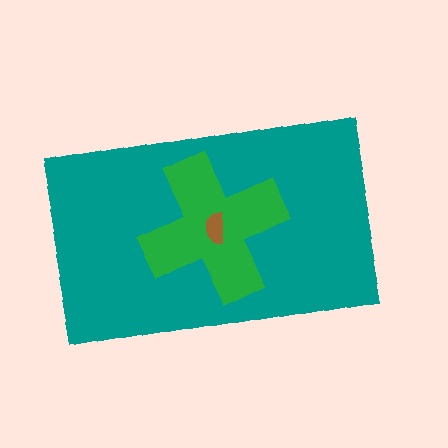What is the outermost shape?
The teal rectangle.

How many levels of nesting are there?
3.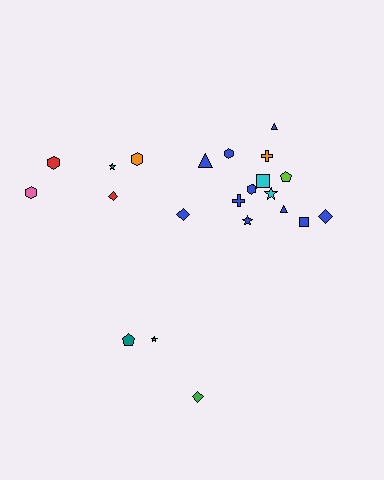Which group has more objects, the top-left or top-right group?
The top-right group.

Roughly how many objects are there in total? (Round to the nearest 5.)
Roughly 25 objects in total.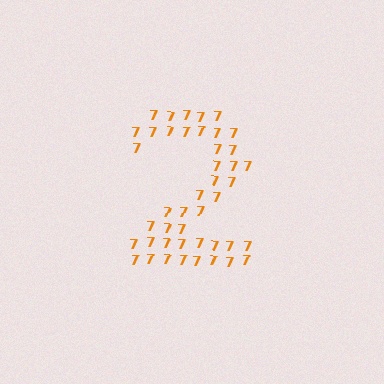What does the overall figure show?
The overall figure shows the digit 2.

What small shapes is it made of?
It is made of small digit 7's.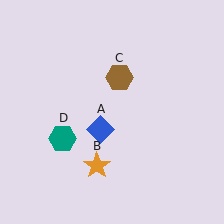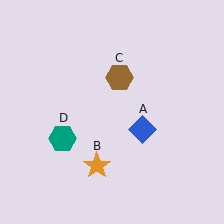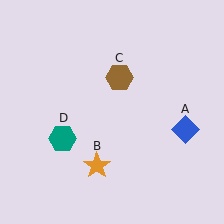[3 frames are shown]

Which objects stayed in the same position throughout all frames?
Orange star (object B) and brown hexagon (object C) and teal hexagon (object D) remained stationary.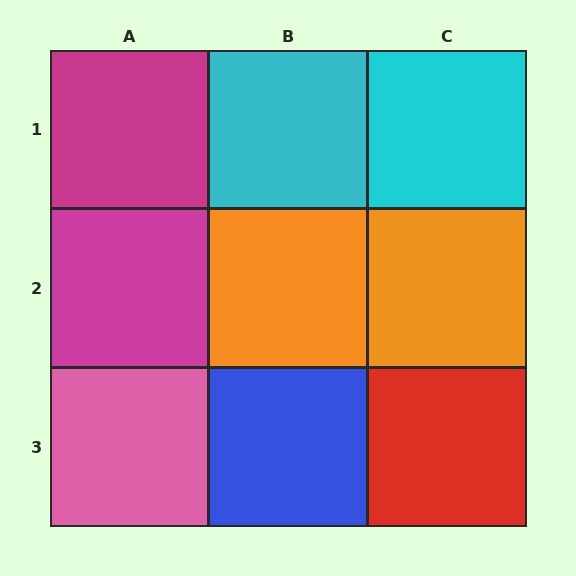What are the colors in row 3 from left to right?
Pink, blue, red.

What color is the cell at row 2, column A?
Magenta.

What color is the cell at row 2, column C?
Orange.